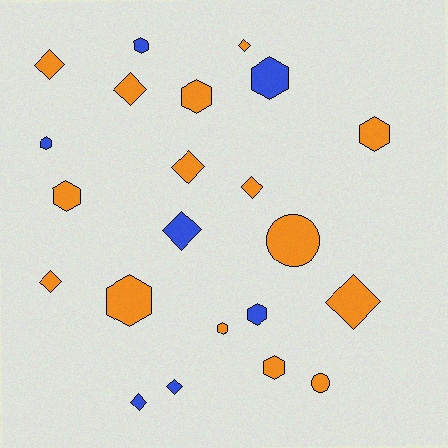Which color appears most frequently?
Orange, with 15 objects.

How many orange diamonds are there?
There are 7 orange diamonds.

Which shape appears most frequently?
Hexagon, with 10 objects.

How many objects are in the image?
There are 22 objects.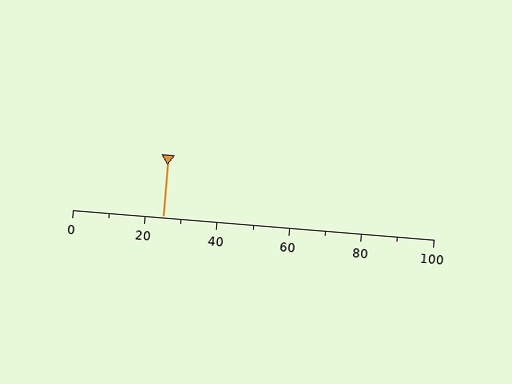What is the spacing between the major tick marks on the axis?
The major ticks are spaced 20 apart.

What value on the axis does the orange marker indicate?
The marker indicates approximately 25.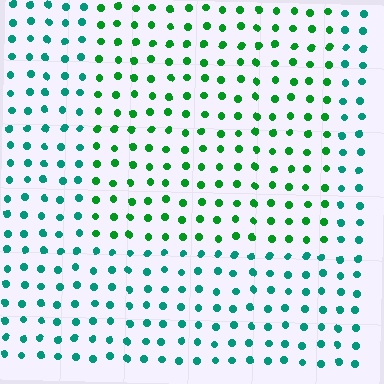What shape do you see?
I see a rectangle.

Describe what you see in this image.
The image is filled with small teal elements in a uniform arrangement. A rectangle-shaped region is visible where the elements are tinted to a slightly different hue, forming a subtle color boundary.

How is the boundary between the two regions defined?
The boundary is defined purely by a slight shift in hue (about 38 degrees). Spacing, size, and orientation are identical on both sides.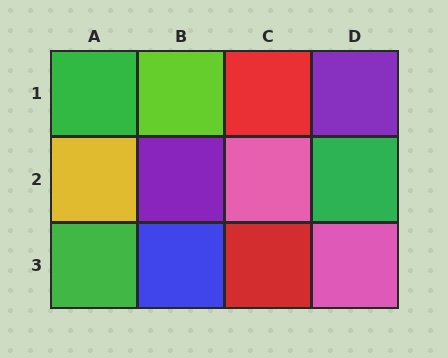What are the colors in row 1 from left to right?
Green, lime, red, purple.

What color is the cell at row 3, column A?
Green.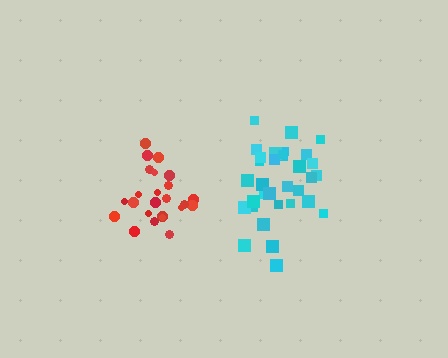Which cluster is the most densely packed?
Red.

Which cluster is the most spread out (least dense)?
Cyan.